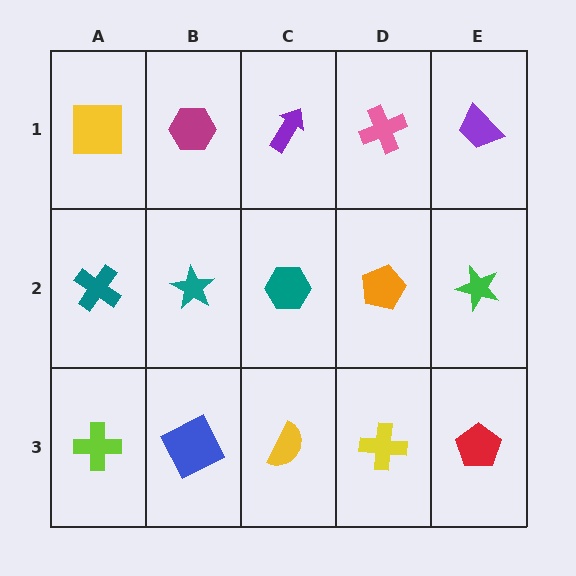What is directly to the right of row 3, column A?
A blue square.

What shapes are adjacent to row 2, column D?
A pink cross (row 1, column D), a yellow cross (row 3, column D), a teal hexagon (row 2, column C), a green star (row 2, column E).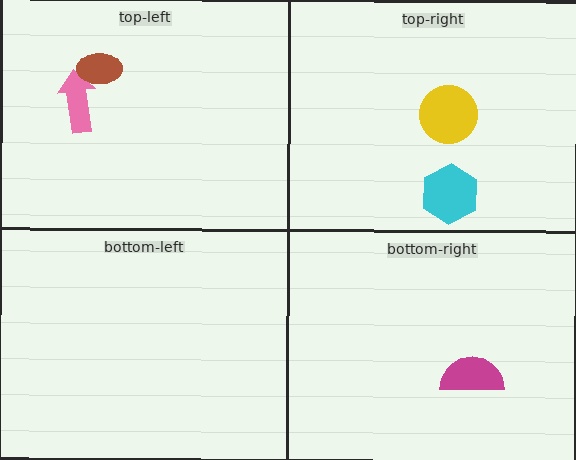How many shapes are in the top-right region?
2.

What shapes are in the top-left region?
The pink arrow, the brown ellipse.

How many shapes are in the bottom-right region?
1.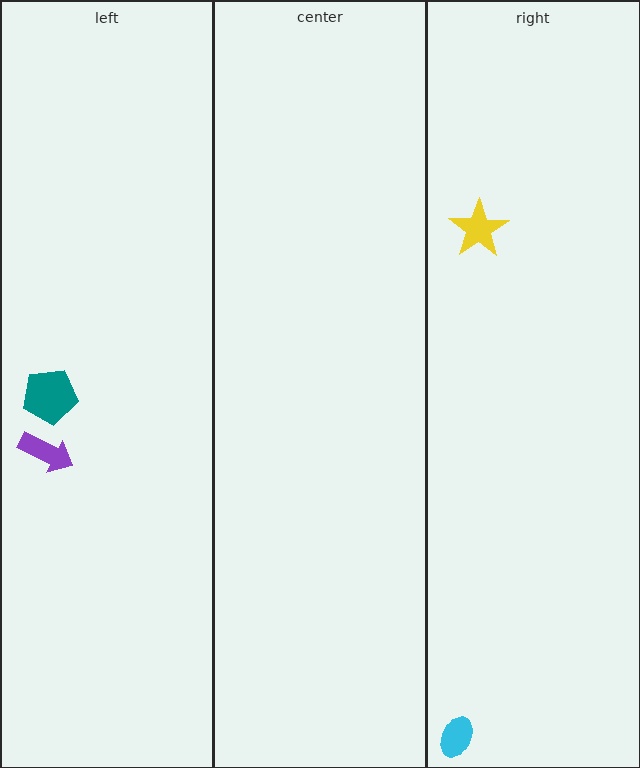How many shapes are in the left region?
2.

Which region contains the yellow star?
The right region.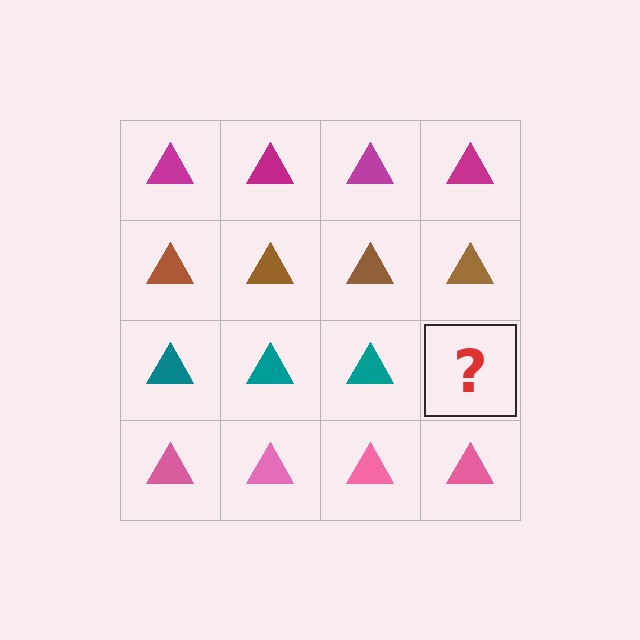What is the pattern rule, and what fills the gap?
The rule is that each row has a consistent color. The gap should be filled with a teal triangle.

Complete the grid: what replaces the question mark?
The question mark should be replaced with a teal triangle.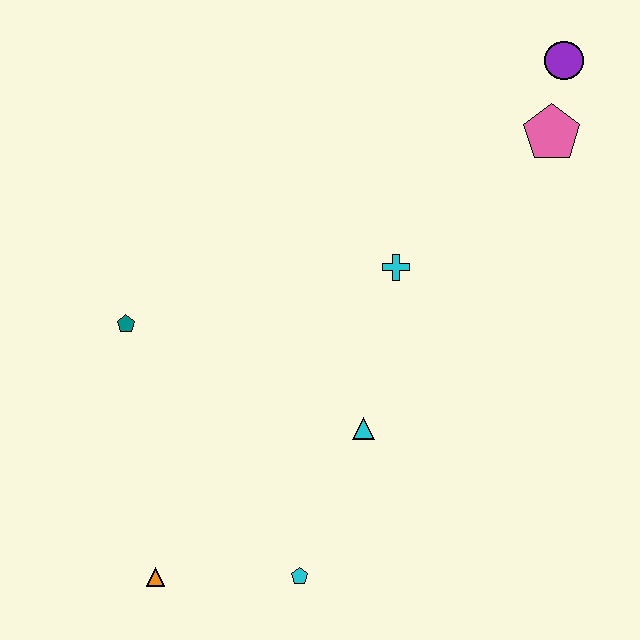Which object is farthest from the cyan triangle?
The purple circle is farthest from the cyan triangle.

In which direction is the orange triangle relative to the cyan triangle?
The orange triangle is to the left of the cyan triangle.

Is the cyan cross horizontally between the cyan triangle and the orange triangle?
No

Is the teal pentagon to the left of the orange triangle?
Yes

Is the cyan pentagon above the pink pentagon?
No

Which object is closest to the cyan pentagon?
The orange triangle is closest to the cyan pentagon.